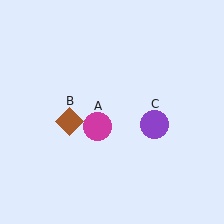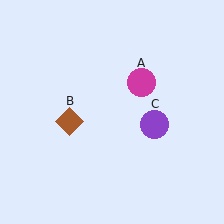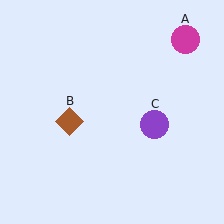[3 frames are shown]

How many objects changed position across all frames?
1 object changed position: magenta circle (object A).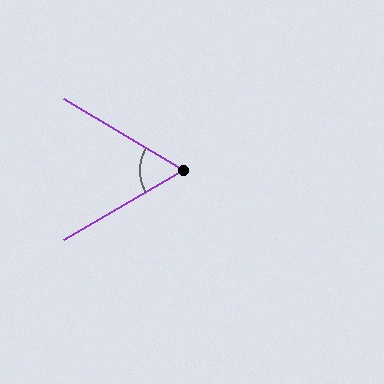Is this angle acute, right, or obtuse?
It is acute.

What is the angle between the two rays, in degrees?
Approximately 61 degrees.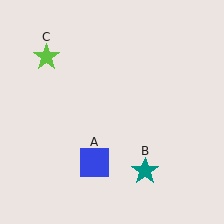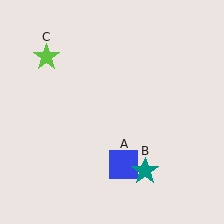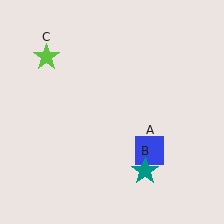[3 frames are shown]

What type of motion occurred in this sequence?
The blue square (object A) rotated counterclockwise around the center of the scene.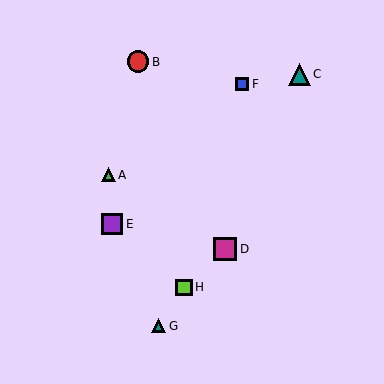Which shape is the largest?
The magenta square (labeled D) is the largest.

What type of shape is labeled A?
Shape A is a green triangle.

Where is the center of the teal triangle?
The center of the teal triangle is at (299, 74).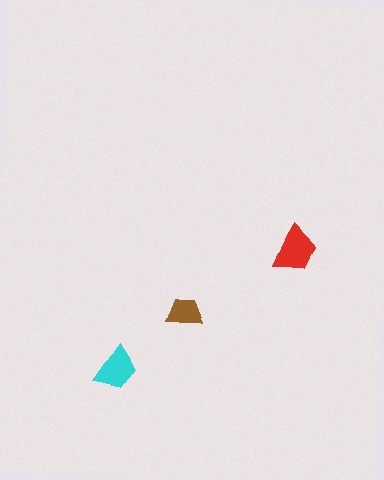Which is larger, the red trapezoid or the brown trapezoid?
The red one.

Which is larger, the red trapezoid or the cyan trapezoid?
The red one.